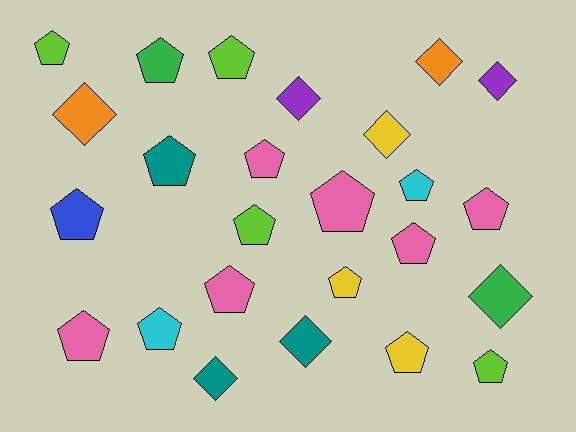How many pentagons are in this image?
There are 17 pentagons.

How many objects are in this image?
There are 25 objects.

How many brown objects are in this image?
There are no brown objects.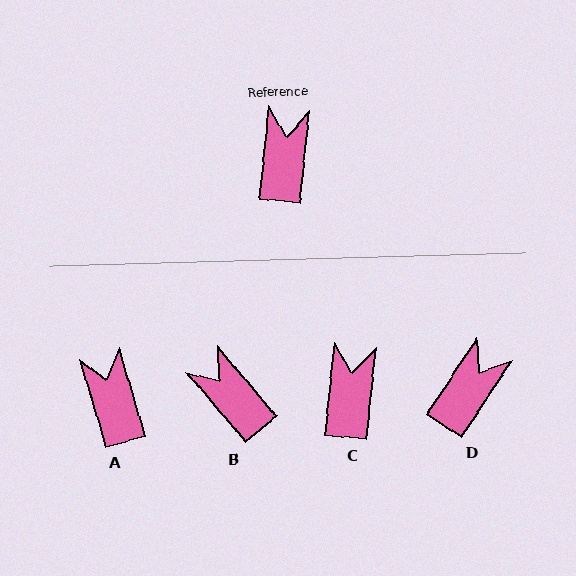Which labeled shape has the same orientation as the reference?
C.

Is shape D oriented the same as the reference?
No, it is off by about 27 degrees.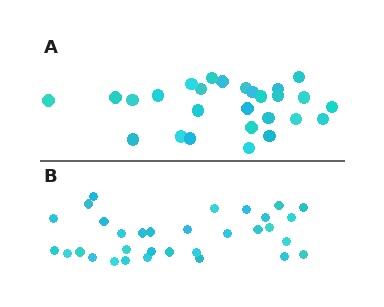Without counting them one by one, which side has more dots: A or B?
Region B (the bottom region) has more dots.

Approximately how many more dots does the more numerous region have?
Region B has about 5 more dots than region A.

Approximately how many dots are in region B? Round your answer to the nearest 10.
About 30 dots. (The exact count is 32, which rounds to 30.)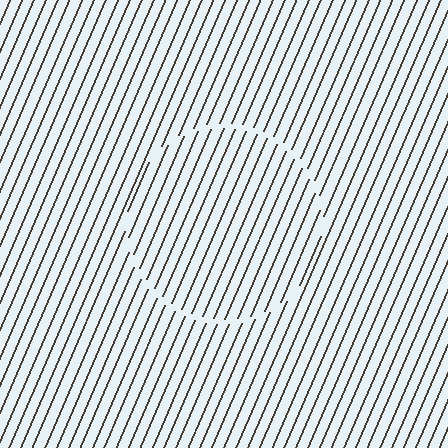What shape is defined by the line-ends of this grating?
An illusory circle. The interior of the shape contains the same grating, shifted by half a period — the contour is defined by the phase discontinuity where line-ends from the inner and outer gratings abut.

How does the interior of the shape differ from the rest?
The interior of the shape contains the same grating, shifted by half a period — the contour is defined by the phase discontinuity where line-ends from the inner and outer gratings abut.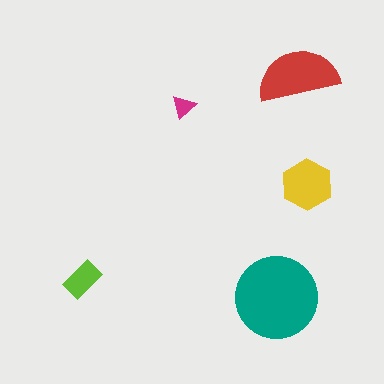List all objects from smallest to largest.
The magenta triangle, the lime rectangle, the yellow hexagon, the red semicircle, the teal circle.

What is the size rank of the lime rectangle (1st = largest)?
4th.